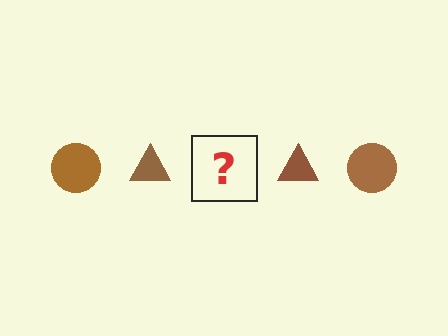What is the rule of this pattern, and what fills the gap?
The rule is that the pattern cycles through circle, triangle shapes in brown. The gap should be filled with a brown circle.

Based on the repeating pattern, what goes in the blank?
The blank should be a brown circle.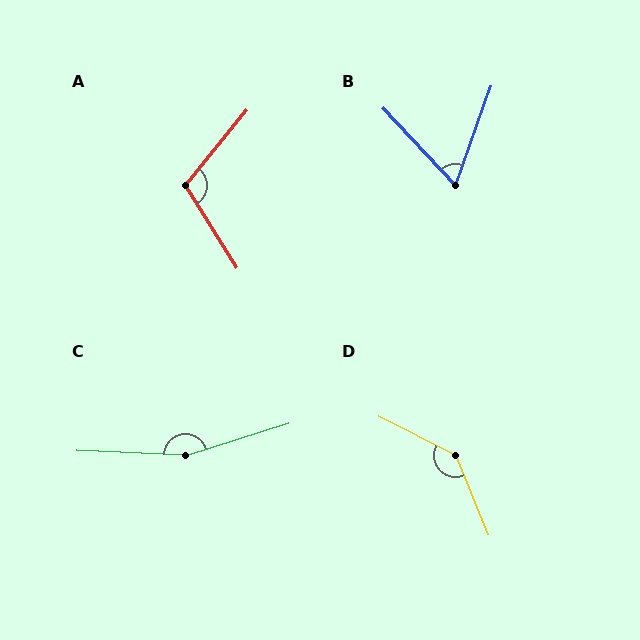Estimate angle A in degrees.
Approximately 109 degrees.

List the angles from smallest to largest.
B (63°), A (109°), D (139°), C (160°).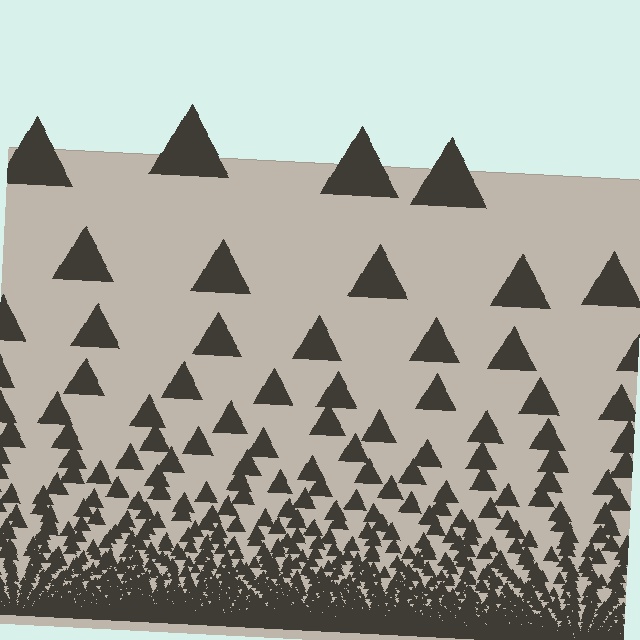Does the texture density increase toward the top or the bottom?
Density increases toward the bottom.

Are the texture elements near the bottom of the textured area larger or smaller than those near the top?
Smaller. The gradient is inverted — elements near the bottom are smaller and denser.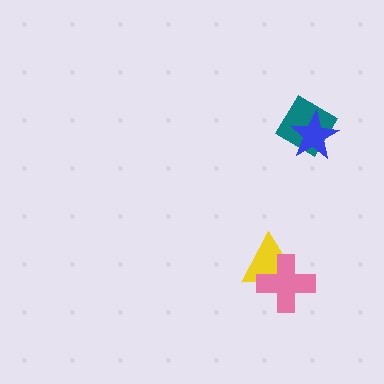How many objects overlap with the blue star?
1 object overlaps with the blue star.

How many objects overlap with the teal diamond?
1 object overlaps with the teal diamond.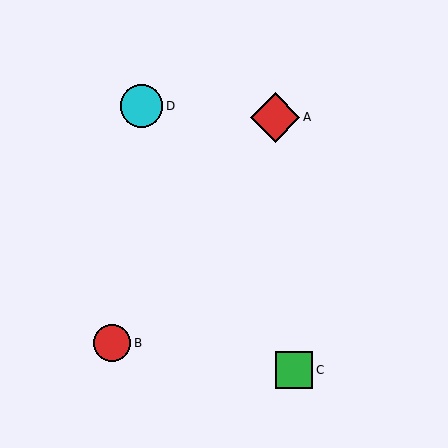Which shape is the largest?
The red diamond (labeled A) is the largest.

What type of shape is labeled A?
Shape A is a red diamond.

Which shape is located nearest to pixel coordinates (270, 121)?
The red diamond (labeled A) at (275, 117) is nearest to that location.